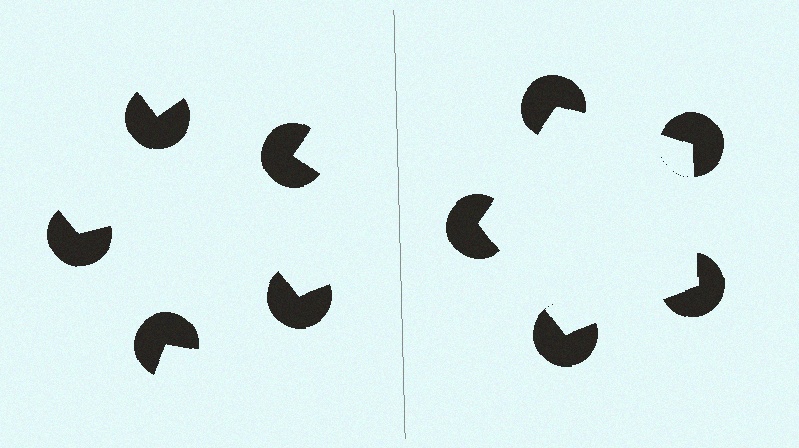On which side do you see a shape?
An illusory pentagon appears on the right side. On the left side the wedge cuts are rotated, so no coherent shape forms.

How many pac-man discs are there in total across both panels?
10 — 5 on each side.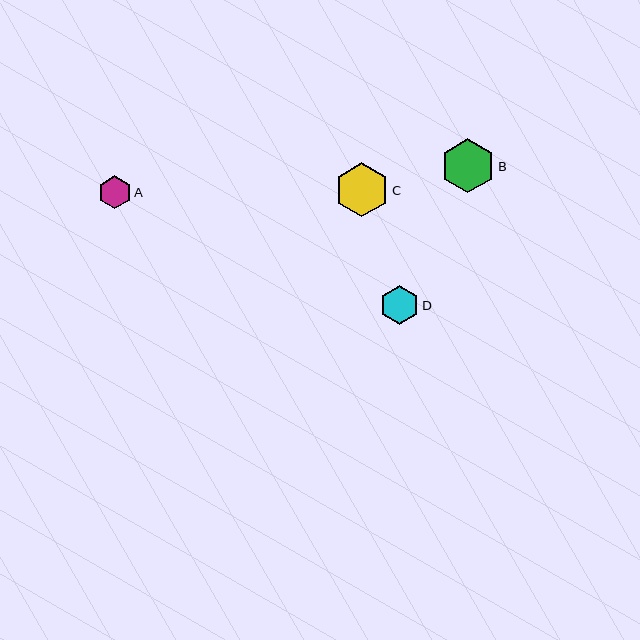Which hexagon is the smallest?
Hexagon A is the smallest with a size of approximately 33 pixels.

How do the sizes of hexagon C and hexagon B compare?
Hexagon C and hexagon B are approximately the same size.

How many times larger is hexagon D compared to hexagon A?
Hexagon D is approximately 1.2 times the size of hexagon A.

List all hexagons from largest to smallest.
From largest to smallest: C, B, D, A.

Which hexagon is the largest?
Hexagon C is the largest with a size of approximately 54 pixels.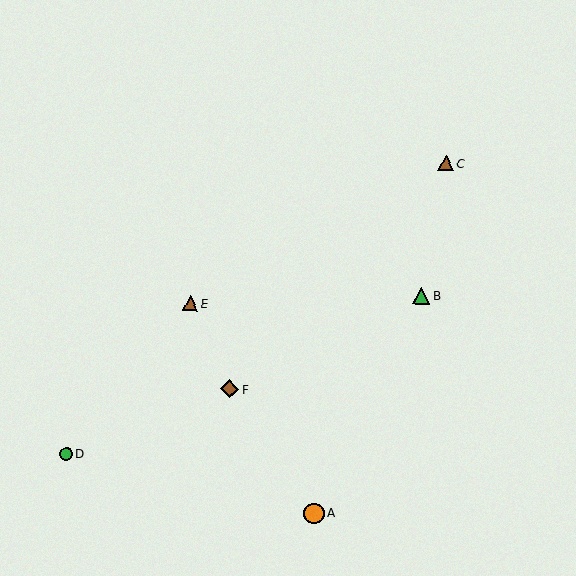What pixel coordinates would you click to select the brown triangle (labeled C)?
Click at (446, 163) to select the brown triangle C.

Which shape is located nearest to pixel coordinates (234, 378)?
The brown diamond (labeled F) at (230, 389) is nearest to that location.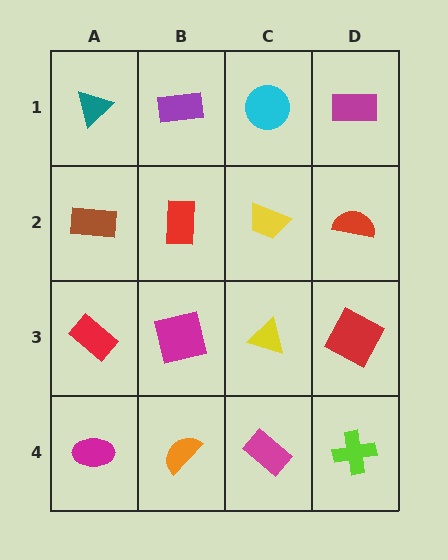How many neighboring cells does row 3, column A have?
3.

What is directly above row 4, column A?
A red rectangle.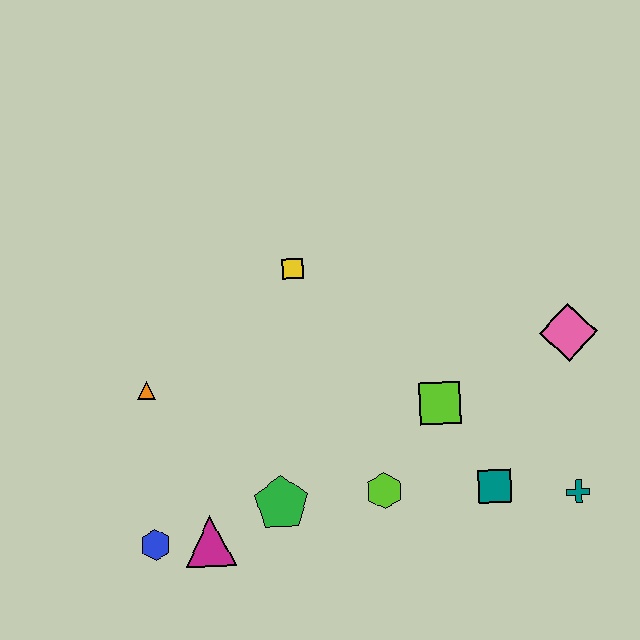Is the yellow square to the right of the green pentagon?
Yes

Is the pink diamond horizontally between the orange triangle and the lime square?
No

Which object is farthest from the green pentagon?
The pink diamond is farthest from the green pentagon.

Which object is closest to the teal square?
The teal cross is closest to the teal square.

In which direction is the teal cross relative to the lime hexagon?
The teal cross is to the right of the lime hexagon.